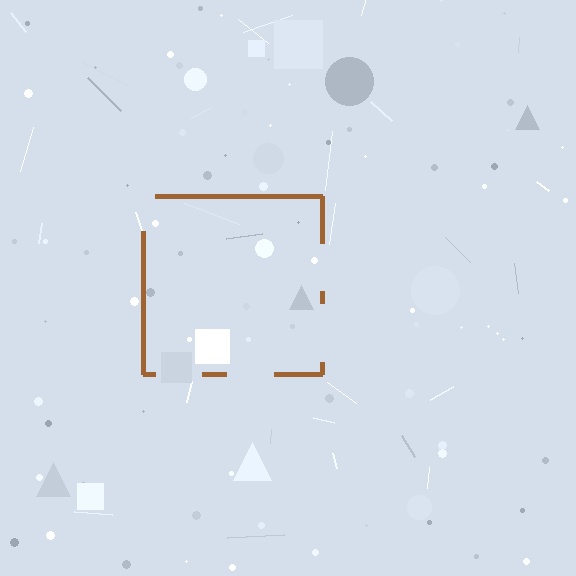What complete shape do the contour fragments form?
The contour fragments form a square.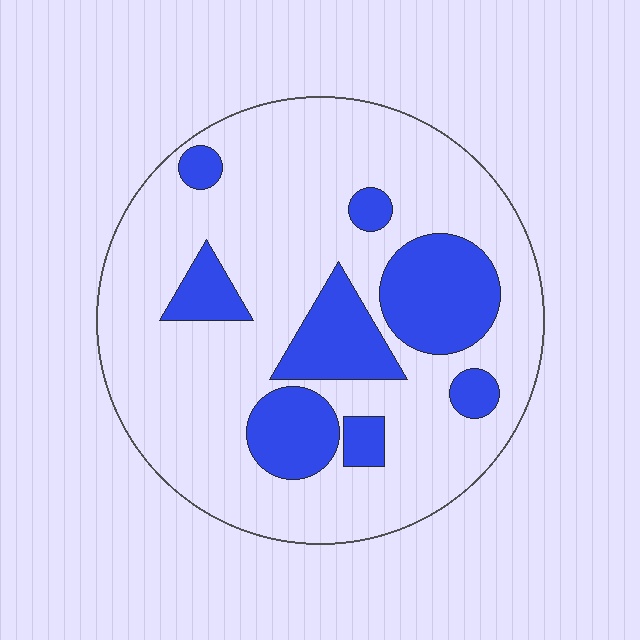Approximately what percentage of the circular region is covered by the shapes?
Approximately 25%.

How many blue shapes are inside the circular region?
8.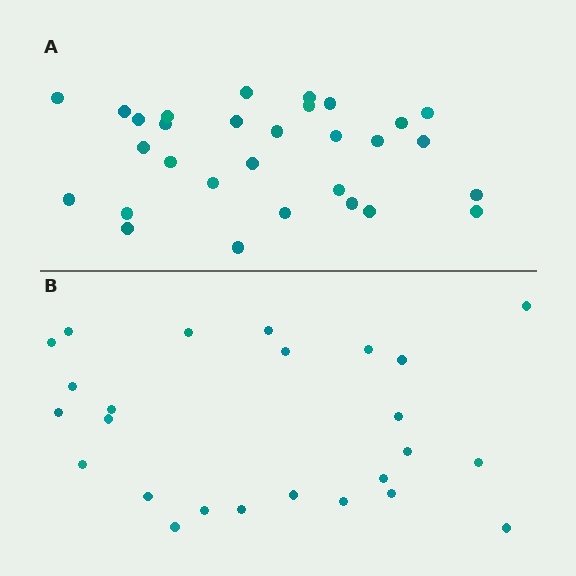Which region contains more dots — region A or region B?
Region A (the top region) has more dots.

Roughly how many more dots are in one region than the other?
Region A has about 5 more dots than region B.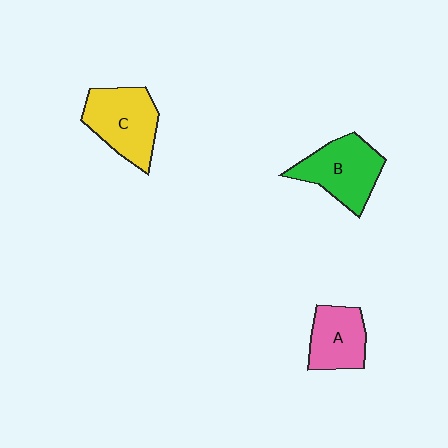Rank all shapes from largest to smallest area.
From largest to smallest: C (yellow), B (green), A (pink).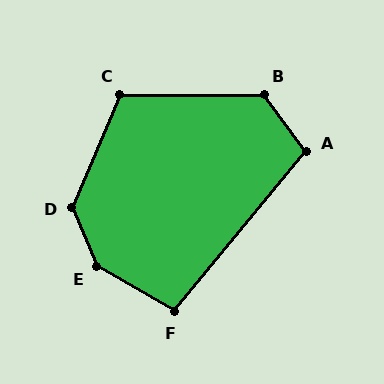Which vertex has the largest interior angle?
E, at approximately 143 degrees.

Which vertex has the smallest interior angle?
F, at approximately 99 degrees.